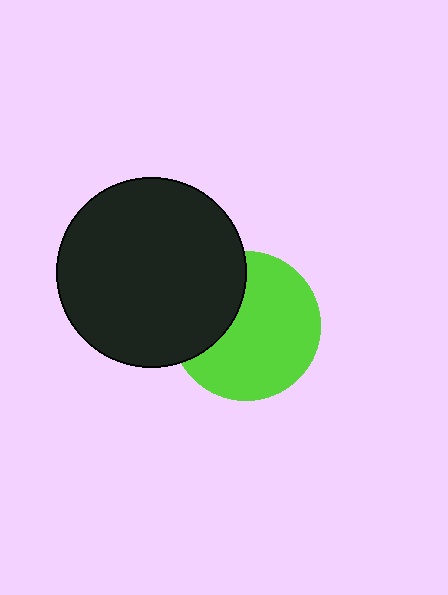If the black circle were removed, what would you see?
You would see the complete lime circle.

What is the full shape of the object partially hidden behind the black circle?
The partially hidden object is a lime circle.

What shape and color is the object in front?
The object in front is a black circle.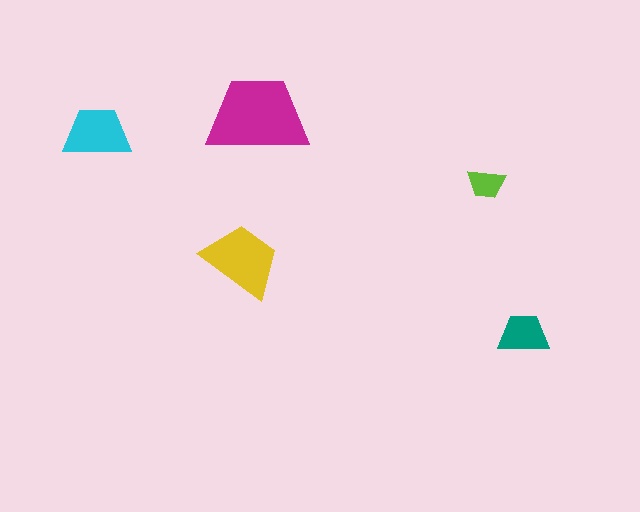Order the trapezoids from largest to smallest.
the magenta one, the yellow one, the cyan one, the teal one, the lime one.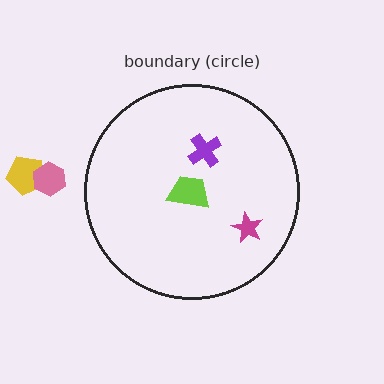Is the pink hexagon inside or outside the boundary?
Outside.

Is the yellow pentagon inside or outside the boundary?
Outside.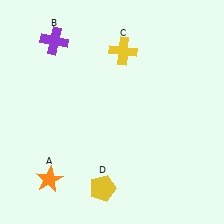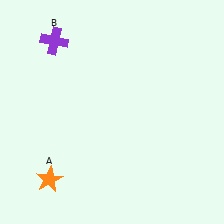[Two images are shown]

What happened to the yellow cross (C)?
The yellow cross (C) was removed in Image 2. It was in the top-right area of Image 1.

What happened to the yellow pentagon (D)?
The yellow pentagon (D) was removed in Image 2. It was in the bottom-left area of Image 1.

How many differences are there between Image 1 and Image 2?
There are 2 differences between the two images.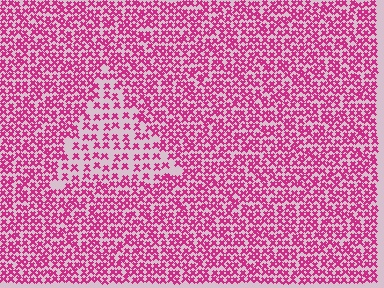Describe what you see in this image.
The image contains small magenta elements arranged at two different densities. A triangle-shaped region is visible where the elements are less densely packed than the surrounding area.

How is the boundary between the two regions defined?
The boundary is defined by a change in element density (approximately 1.9x ratio). All elements are the same color, size, and shape.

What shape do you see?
I see a triangle.